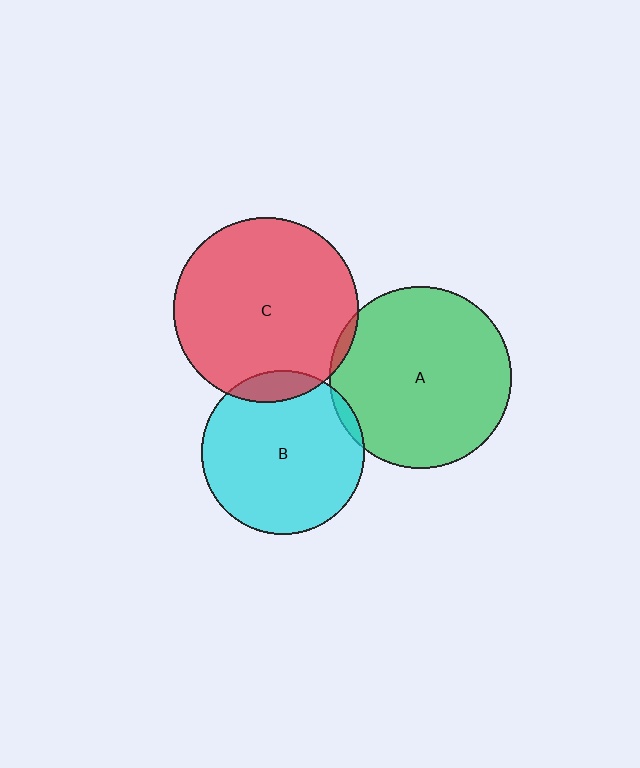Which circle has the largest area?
Circle C (red).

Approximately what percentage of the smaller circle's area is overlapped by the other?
Approximately 5%.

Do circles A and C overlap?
Yes.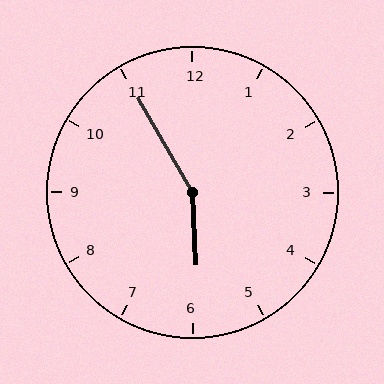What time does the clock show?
5:55.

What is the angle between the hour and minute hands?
Approximately 152 degrees.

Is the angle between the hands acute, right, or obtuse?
It is obtuse.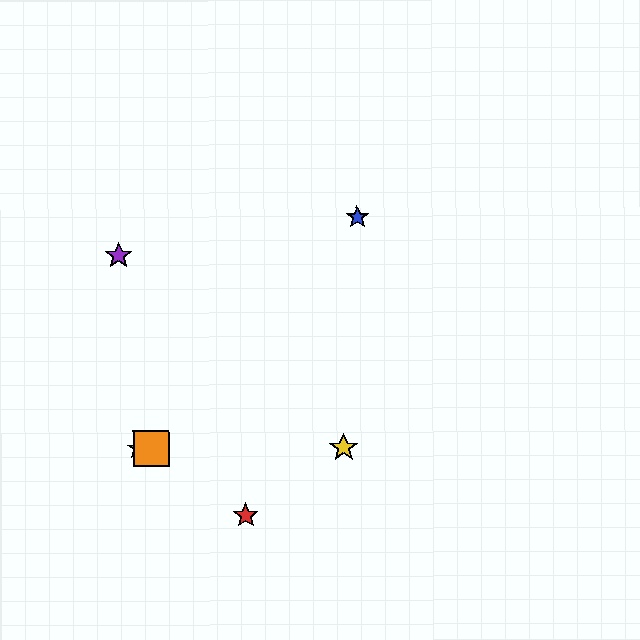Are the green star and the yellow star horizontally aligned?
Yes, both are at y≈448.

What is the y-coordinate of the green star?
The green star is at y≈448.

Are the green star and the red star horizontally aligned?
No, the green star is at y≈448 and the red star is at y≈516.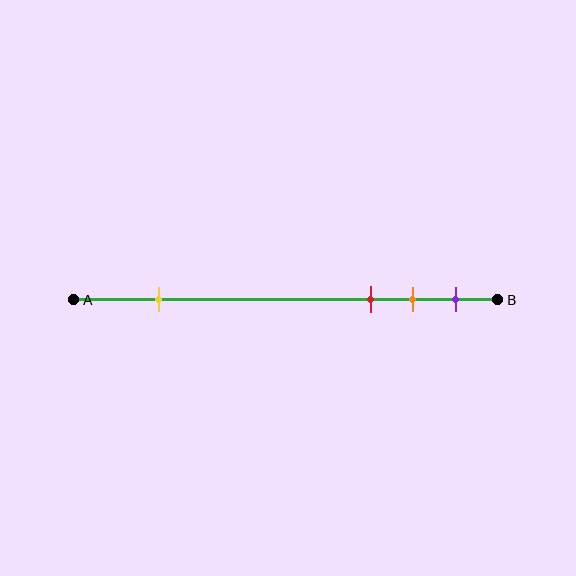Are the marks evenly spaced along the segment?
No, the marks are not evenly spaced.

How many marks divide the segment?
There are 4 marks dividing the segment.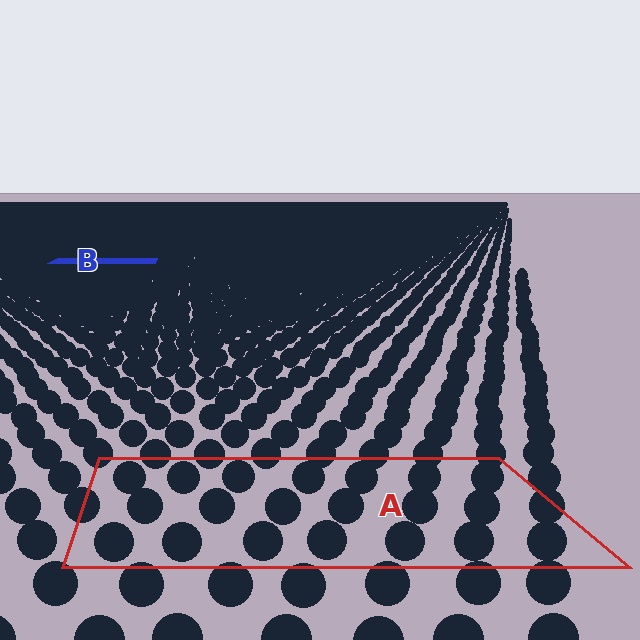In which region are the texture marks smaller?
The texture marks are smaller in region B, because it is farther away.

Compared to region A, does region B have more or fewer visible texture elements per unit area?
Region B has more texture elements per unit area — they are packed more densely because it is farther away.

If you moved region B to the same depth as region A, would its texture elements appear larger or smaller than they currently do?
They would appear larger. At a closer depth, the same texture elements are projected at a bigger on-screen size.